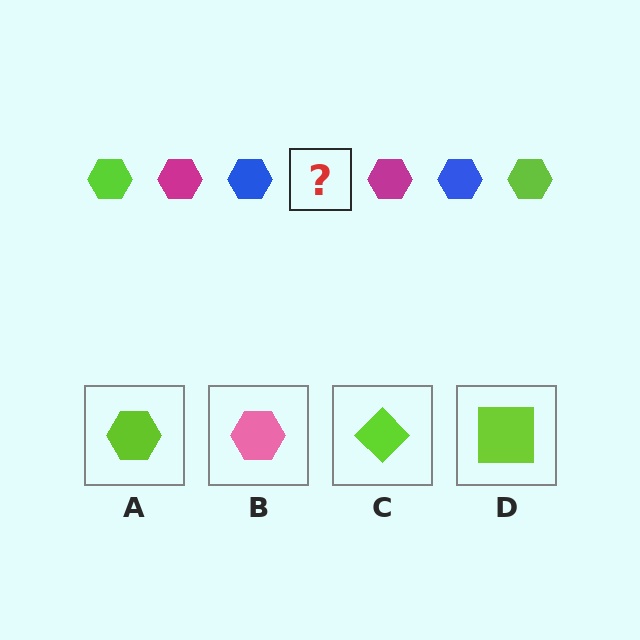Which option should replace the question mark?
Option A.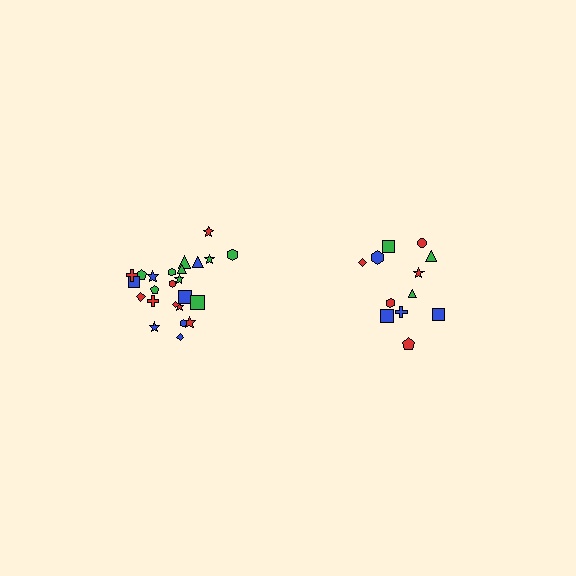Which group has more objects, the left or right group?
The left group.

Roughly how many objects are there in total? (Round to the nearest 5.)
Roughly 35 objects in total.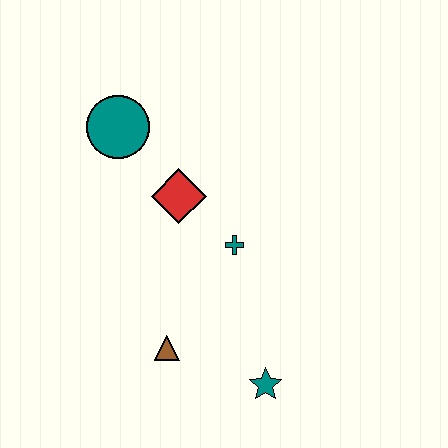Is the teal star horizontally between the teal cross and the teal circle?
No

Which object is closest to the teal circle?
The red diamond is closest to the teal circle.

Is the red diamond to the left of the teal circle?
No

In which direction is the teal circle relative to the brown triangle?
The teal circle is above the brown triangle.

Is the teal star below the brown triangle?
Yes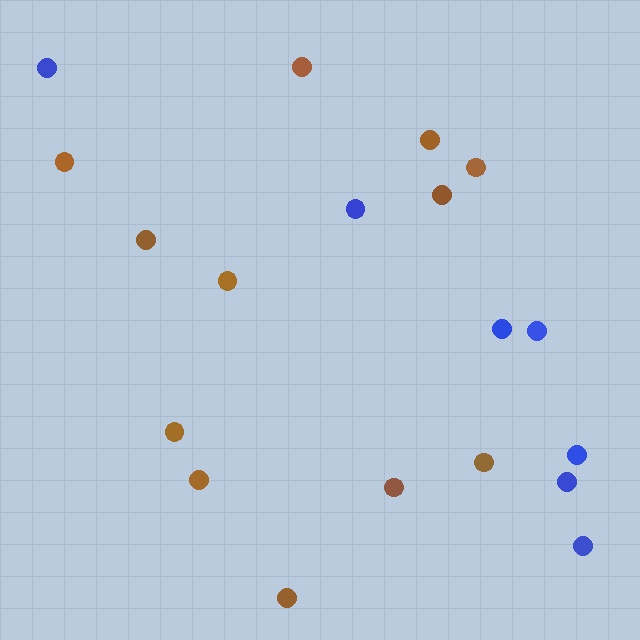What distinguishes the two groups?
There are 2 groups: one group of brown circles (12) and one group of blue circles (7).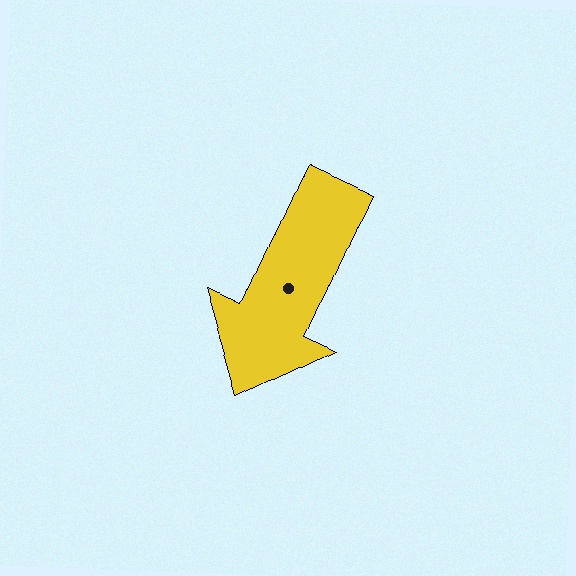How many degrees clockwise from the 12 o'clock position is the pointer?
Approximately 205 degrees.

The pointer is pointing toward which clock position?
Roughly 7 o'clock.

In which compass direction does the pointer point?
Southwest.